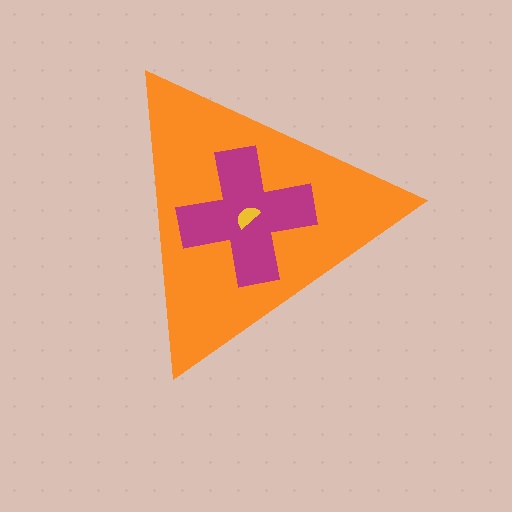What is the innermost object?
The yellow semicircle.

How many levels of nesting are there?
3.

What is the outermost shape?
The orange triangle.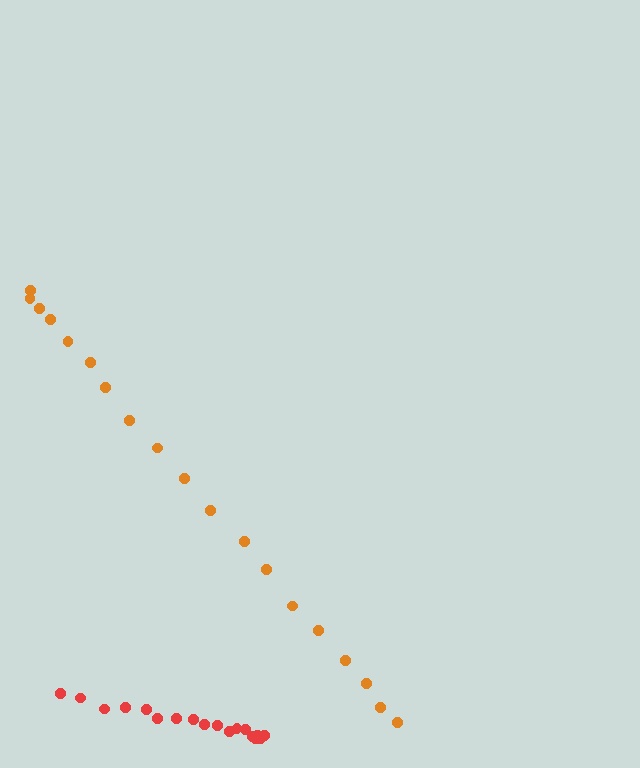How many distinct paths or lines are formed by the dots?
There are 2 distinct paths.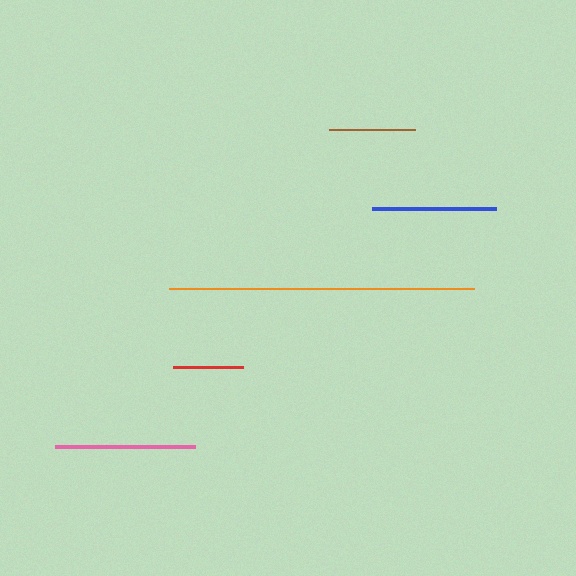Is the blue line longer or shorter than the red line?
The blue line is longer than the red line.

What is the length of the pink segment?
The pink segment is approximately 140 pixels long.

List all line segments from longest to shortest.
From longest to shortest: orange, pink, blue, brown, red.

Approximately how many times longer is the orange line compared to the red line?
The orange line is approximately 4.4 times the length of the red line.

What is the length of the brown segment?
The brown segment is approximately 86 pixels long.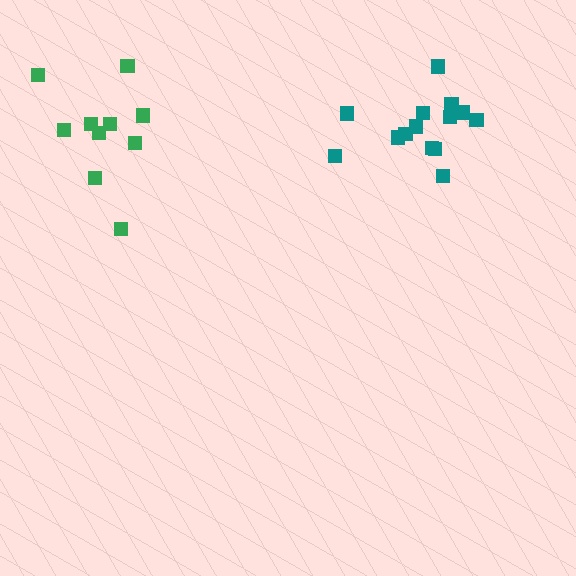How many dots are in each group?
Group 1: 10 dots, Group 2: 14 dots (24 total).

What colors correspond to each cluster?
The clusters are colored: green, teal.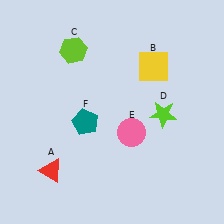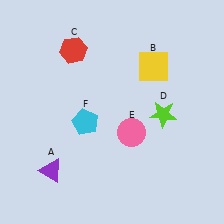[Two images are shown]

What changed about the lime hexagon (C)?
In Image 1, C is lime. In Image 2, it changed to red.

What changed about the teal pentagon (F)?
In Image 1, F is teal. In Image 2, it changed to cyan.